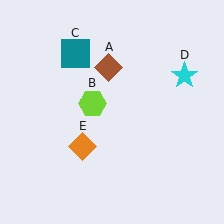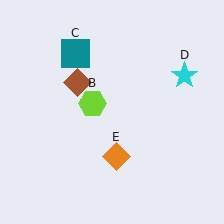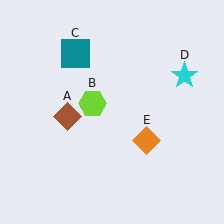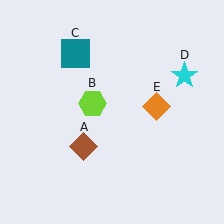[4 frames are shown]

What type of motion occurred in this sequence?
The brown diamond (object A), orange diamond (object E) rotated counterclockwise around the center of the scene.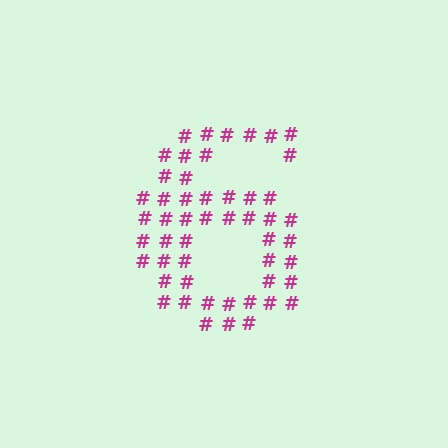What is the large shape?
The large shape is the digit 6.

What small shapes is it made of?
It is made of small hash symbols.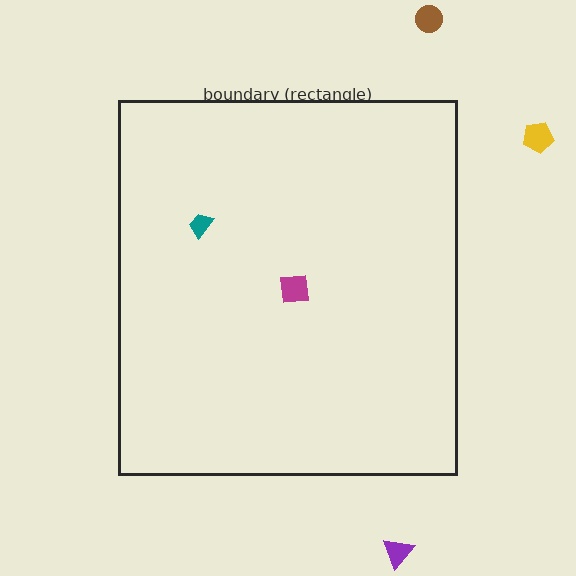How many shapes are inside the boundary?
2 inside, 3 outside.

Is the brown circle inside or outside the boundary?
Outside.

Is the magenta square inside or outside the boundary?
Inside.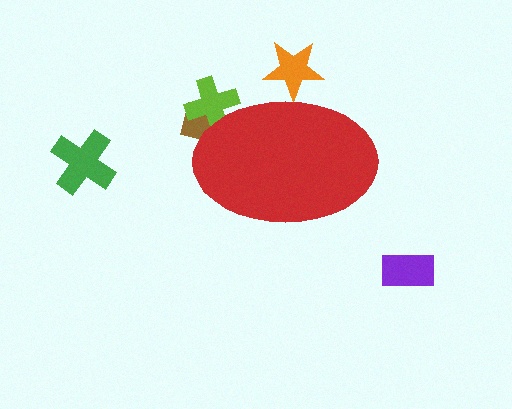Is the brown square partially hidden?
Yes, the brown square is partially hidden behind the red ellipse.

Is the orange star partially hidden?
Yes, the orange star is partially hidden behind the red ellipse.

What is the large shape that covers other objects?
A red ellipse.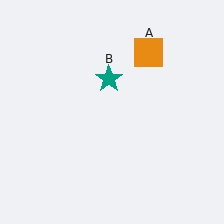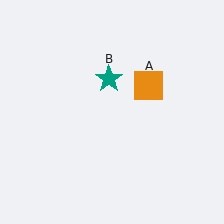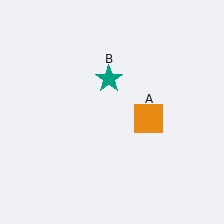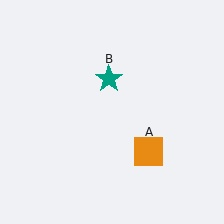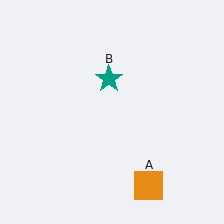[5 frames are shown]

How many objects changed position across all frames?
1 object changed position: orange square (object A).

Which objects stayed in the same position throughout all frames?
Teal star (object B) remained stationary.